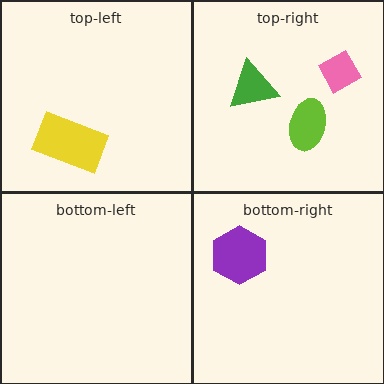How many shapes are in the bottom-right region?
1.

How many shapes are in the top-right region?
3.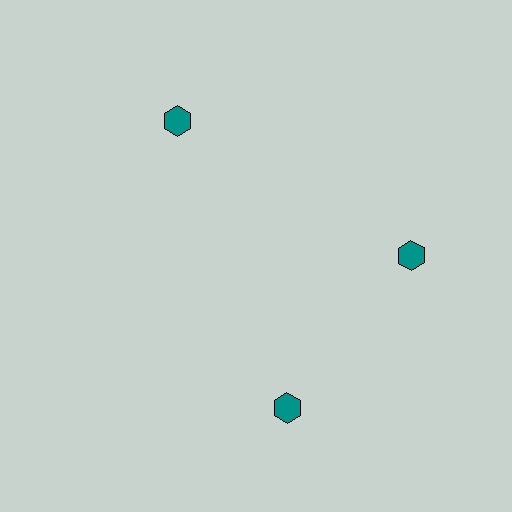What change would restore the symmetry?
The symmetry would be restored by rotating it back into even spacing with its neighbors so that all 3 hexagons sit at equal angles and equal distance from the center.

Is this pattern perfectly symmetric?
No. The 3 teal hexagons are arranged in a ring, but one element near the 7 o'clock position is rotated out of alignment along the ring, breaking the 3-fold rotational symmetry.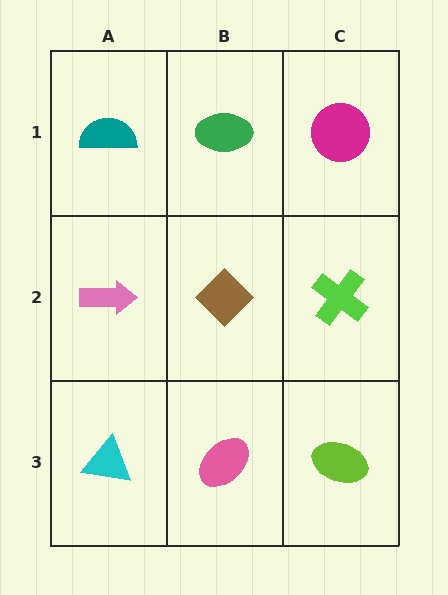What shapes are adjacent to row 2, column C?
A magenta circle (row 1, column C), a lime ellipse (row 3, column C), a brown diamond (row 2, column B).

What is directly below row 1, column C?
A lime cross.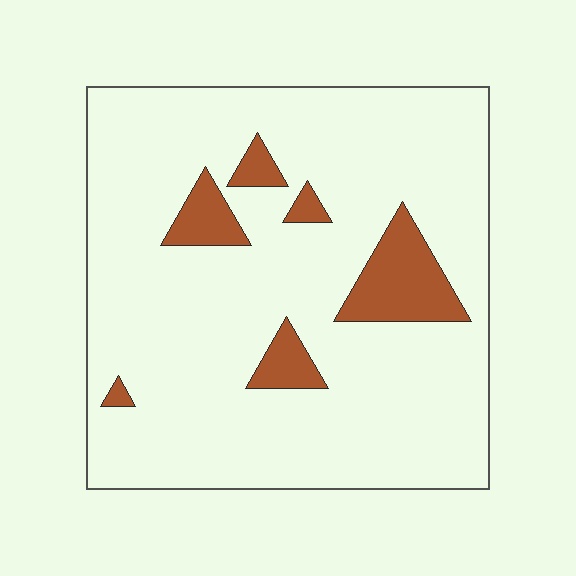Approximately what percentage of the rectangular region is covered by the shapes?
Approximately 10%.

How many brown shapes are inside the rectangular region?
6.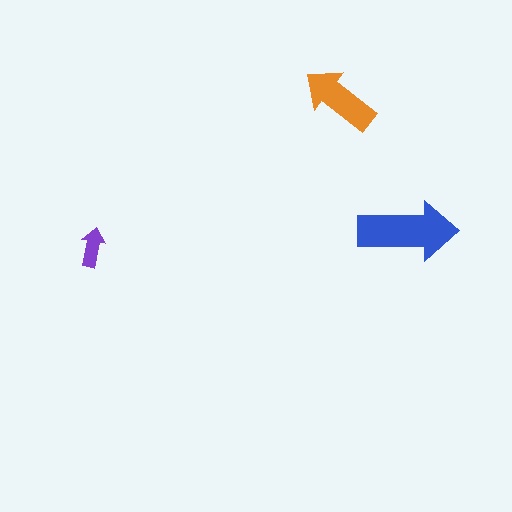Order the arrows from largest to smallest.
the blue one, the orange one, the purple one.